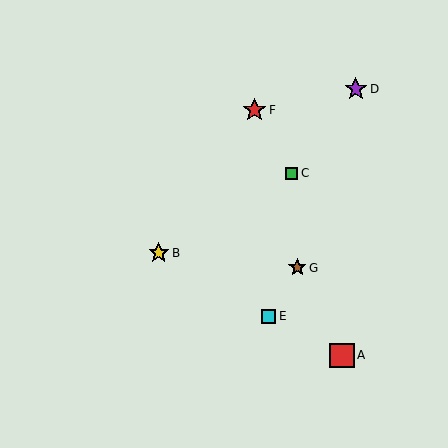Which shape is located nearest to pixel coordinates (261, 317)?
The cyan square (labeled E) at (269, 316) is nearest to that location.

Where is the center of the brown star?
The center of the brown star is at (297, 268).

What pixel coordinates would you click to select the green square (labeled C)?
Click at (292, 173) to select the green square C.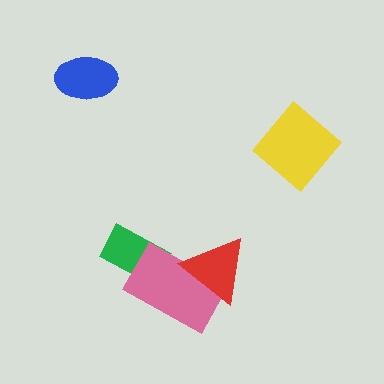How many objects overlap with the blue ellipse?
0 objects overlap with the blue ellipse.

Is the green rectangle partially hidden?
Yes, it is partially covered by another shape.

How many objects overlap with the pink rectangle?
2 objects overlap with the pink rectangle.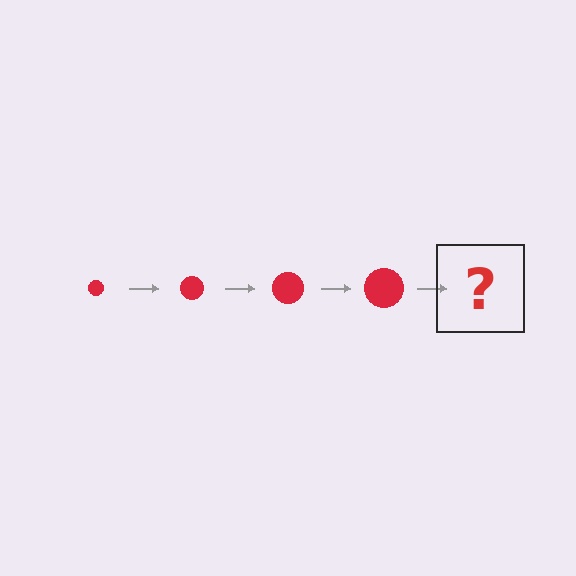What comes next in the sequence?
The next element should be a red circle, larger than the previous one.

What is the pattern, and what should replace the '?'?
The pattern is that the circle gets progressively larger each step. The '?' should be a red circle, larger than the previous one.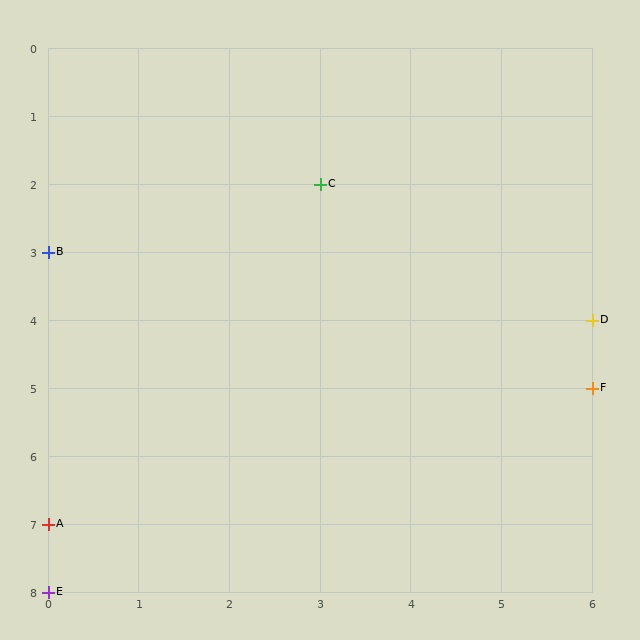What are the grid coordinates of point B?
Point B is at grid coordinates (0, 3).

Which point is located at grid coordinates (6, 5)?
Point F is at (6, 5).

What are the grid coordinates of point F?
Point F is at grid coordinates (6, 5).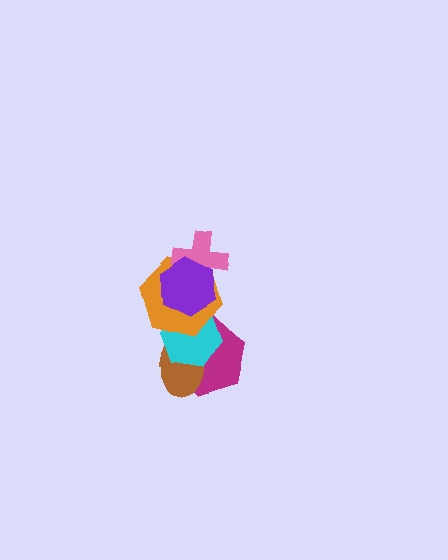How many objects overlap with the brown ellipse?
2 objects overlap with the brown ellipse.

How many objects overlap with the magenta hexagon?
3 objects overlap with the magenta hexagon.